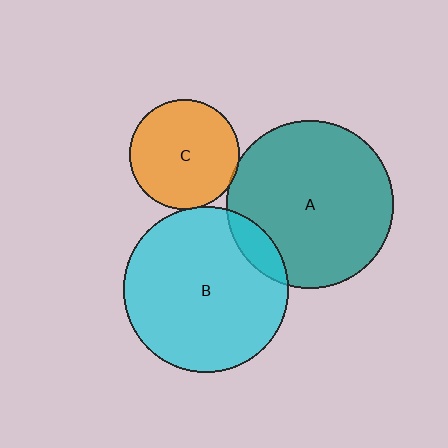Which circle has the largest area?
Circle A (teal).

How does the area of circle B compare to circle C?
Approximately 2.3 times.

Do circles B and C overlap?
Yes.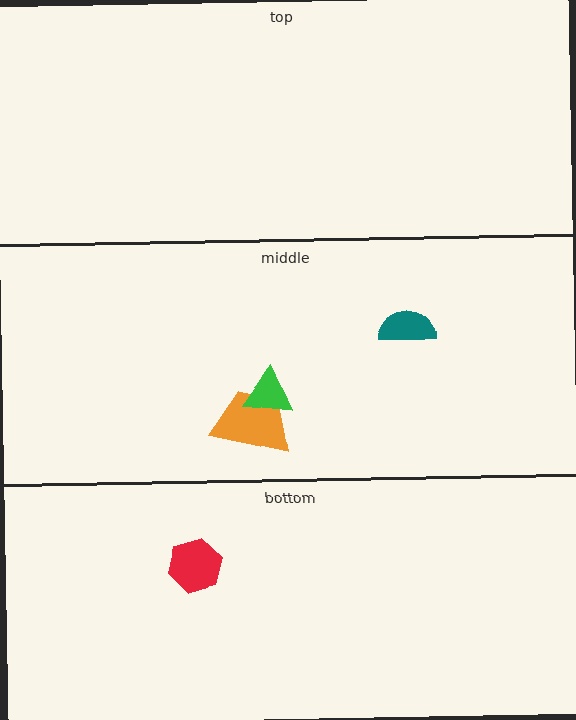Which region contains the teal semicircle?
The middle region.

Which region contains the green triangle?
The middle region.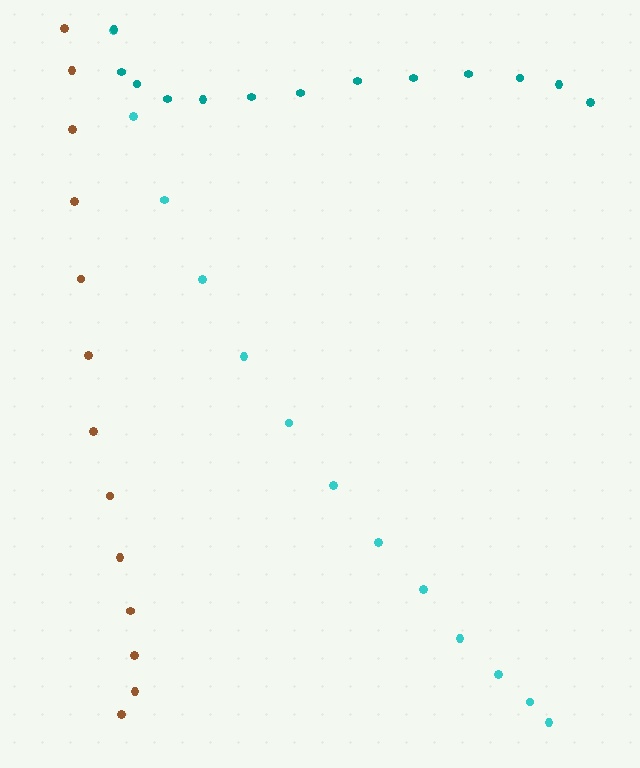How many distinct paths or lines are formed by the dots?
There are 3 distinct paths.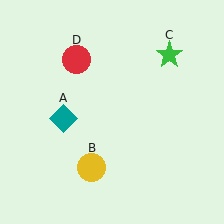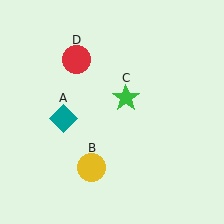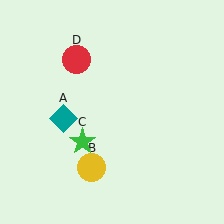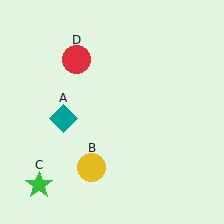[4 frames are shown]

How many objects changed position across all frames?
1 object changed position: green star (object C).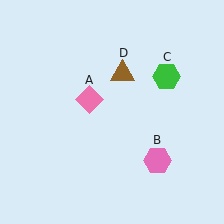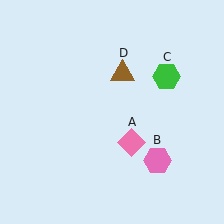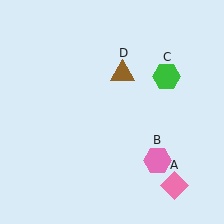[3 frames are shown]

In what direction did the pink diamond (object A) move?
The pink diamond (object A) moved down and to the right.